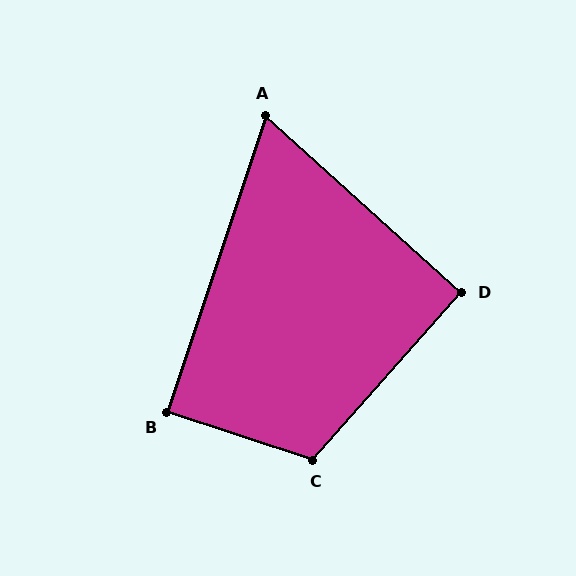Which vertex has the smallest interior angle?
A, at approximately 66 degrees.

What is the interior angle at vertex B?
Approximately 90 degrees (approximately right).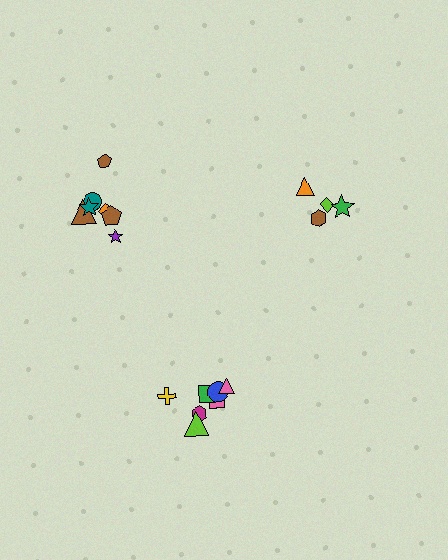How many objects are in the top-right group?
There are 4 objects.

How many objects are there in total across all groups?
There are 18 objects.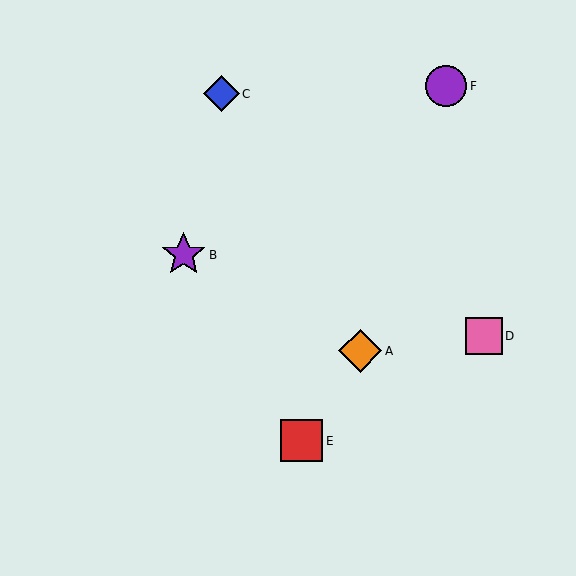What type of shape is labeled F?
Shape F is a purple circle.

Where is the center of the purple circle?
The center of the purple circle is at (446, 86).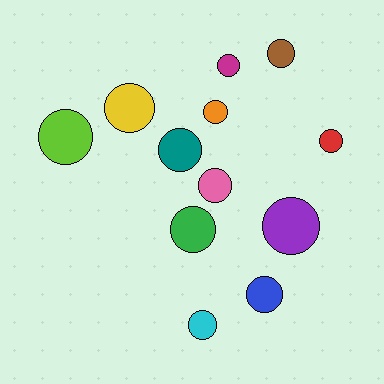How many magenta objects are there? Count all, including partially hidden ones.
There is 1 magenta object.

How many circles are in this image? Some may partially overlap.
There are 12 circles.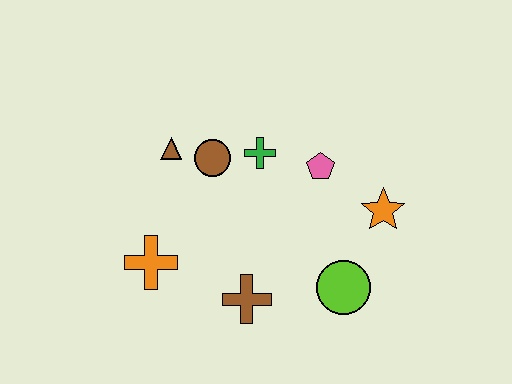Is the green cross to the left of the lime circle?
Yes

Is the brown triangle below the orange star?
No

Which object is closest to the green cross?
The brown circle is closest to the green cross.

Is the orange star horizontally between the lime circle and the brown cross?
No